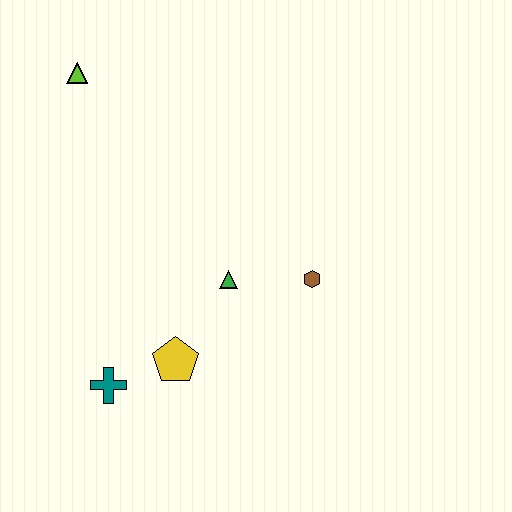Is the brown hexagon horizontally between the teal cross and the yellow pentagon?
No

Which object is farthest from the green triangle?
The lime triangle is farthest from the green triangle.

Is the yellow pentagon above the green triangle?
No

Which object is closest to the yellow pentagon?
The teal cross is closest to the yellow pentagon.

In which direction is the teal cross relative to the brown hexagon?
The teal cross is to the left of the brown hexagon.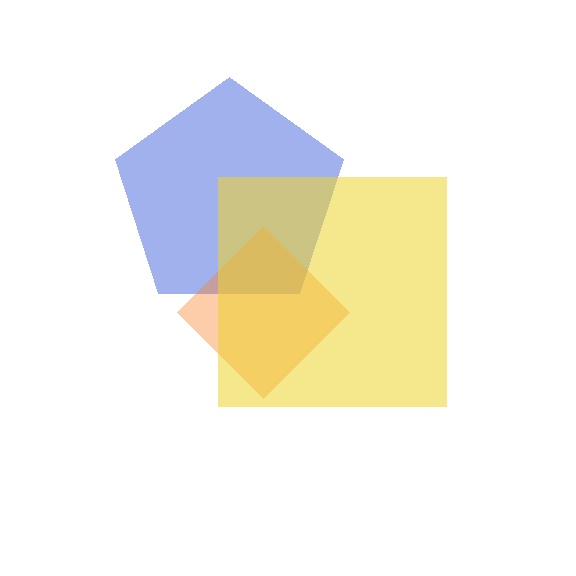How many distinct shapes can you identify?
There are 3 distinct shapes: a blue pentagon, an orange diamond, a yellow square.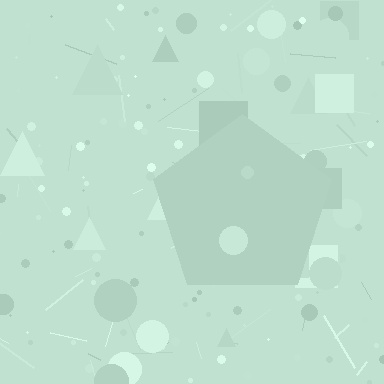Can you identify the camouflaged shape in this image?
The camouflaged shape is a pentagon.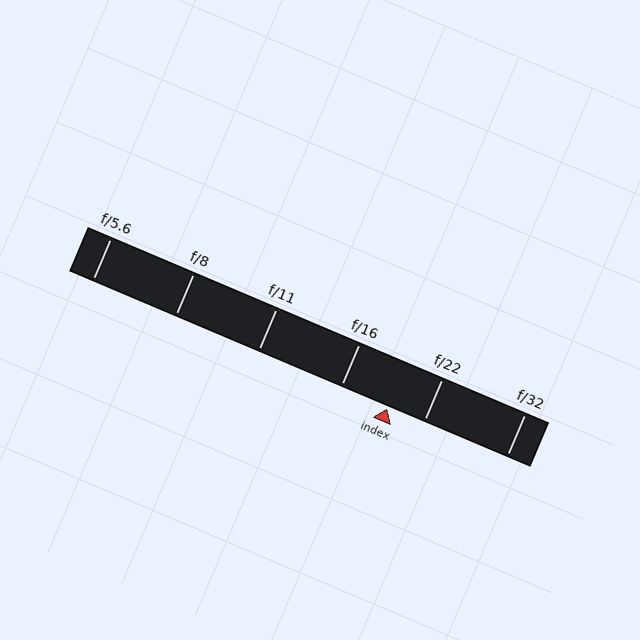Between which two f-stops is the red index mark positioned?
The index mark is between f/16 and f/22.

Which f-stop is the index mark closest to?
The index mark is closest to f/22.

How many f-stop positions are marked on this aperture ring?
There are 6 f-stop positions marked.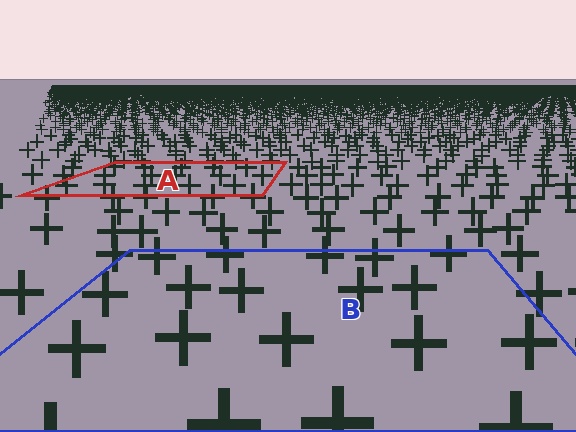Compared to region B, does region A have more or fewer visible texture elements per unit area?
Region A has more texture elements per unit area — they are packed more densely because it is farther away.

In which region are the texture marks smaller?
The texture marks are smaller in region A, because it is farther away.